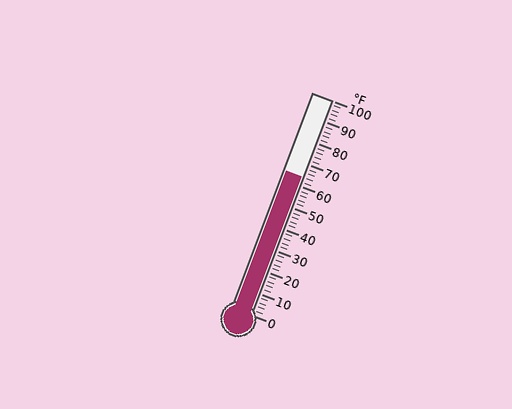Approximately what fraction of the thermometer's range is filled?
The thermometer is filled to approximately 65% of its range.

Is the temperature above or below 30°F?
The temperature is above 30°F.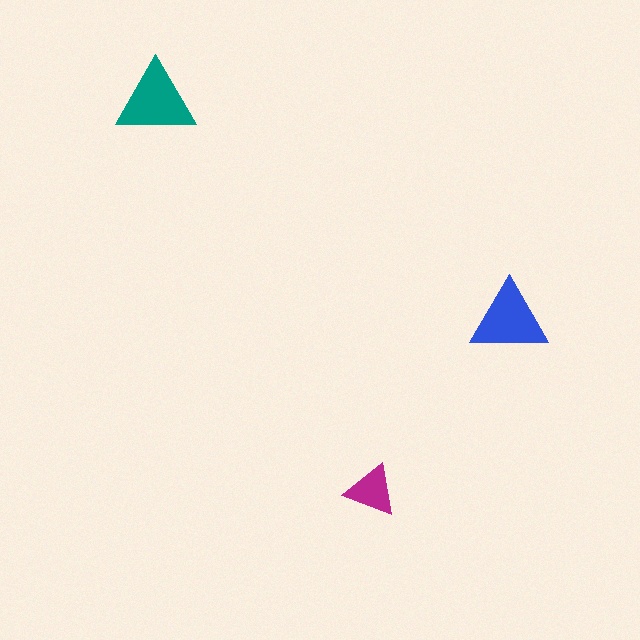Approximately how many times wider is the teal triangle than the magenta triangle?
About 1.5 times wider.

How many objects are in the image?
There are 3 objects in the image.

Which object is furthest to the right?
The blue triangle is rightmost.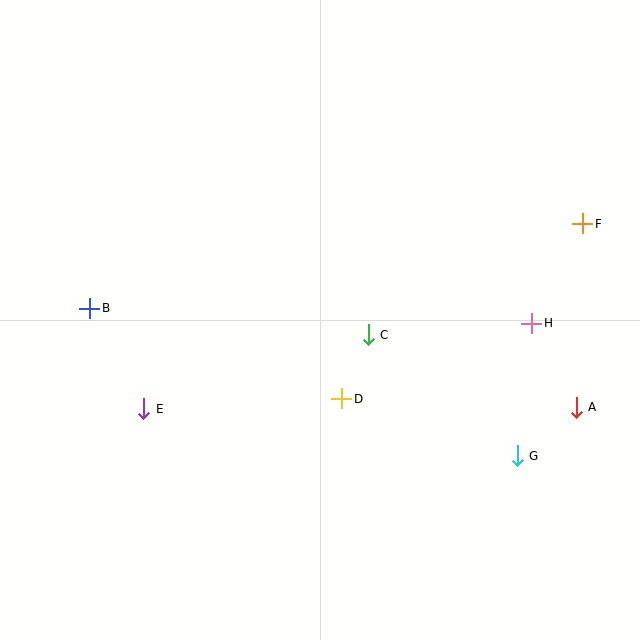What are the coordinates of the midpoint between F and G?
The midpoint between F and G is at (550, 340).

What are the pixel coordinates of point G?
Point G is at (517, 456).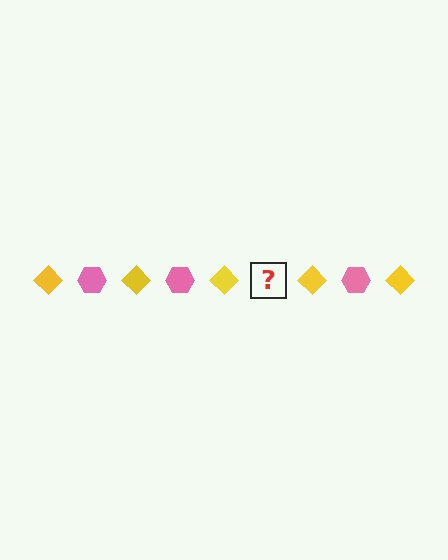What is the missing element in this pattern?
The missing element is a pink hexagon.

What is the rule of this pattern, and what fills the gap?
The rule is that the pattern alternates between yellow diamond and pink hexagon. The gap should be filled with a pink hexagon.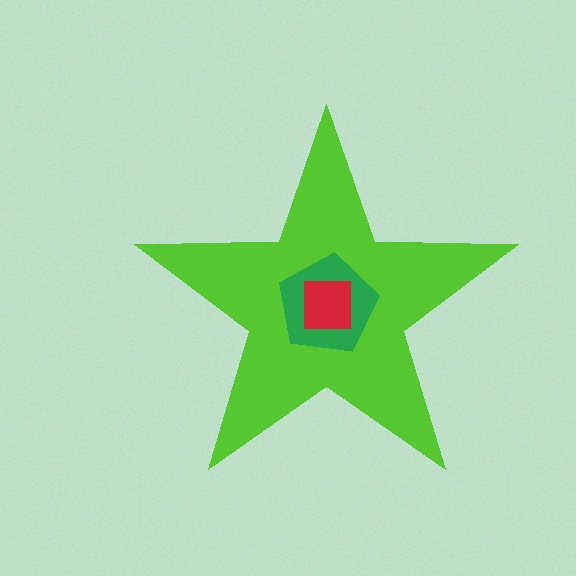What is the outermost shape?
The lime star.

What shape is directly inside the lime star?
The green pentagon.